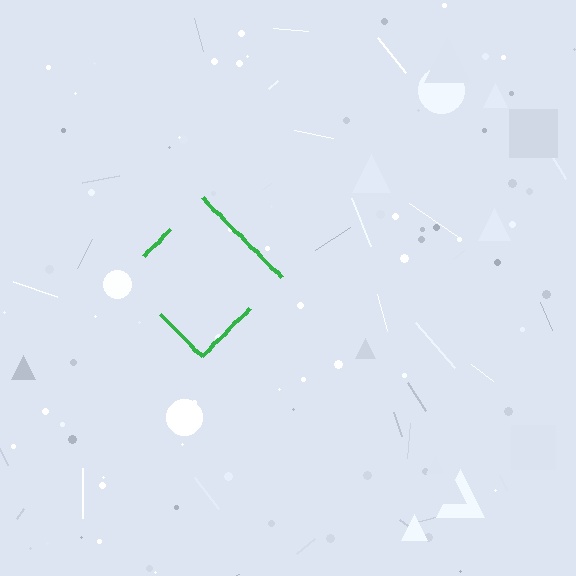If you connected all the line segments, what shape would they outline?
They would outline a diamond.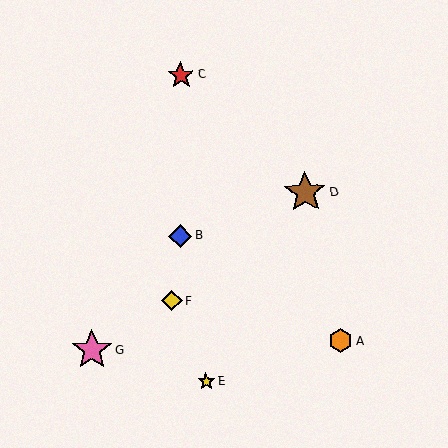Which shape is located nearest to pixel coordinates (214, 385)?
The yellow star (labeled E) at (206, 382) is nearest to that location.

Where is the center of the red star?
The center of the red star is at (181, 75).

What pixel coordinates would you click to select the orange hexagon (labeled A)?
Click at (340, 341) to select the orange hexagon A.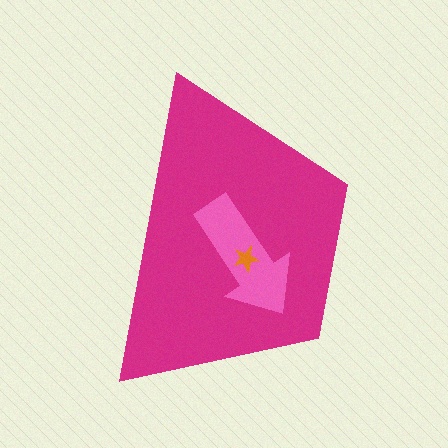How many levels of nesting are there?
3.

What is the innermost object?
The orange star.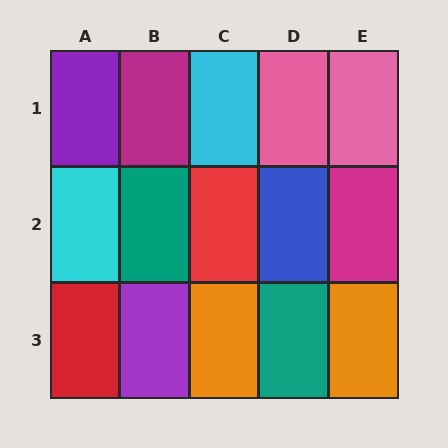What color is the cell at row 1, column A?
Purple.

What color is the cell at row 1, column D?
Pink.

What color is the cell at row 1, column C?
Cyan.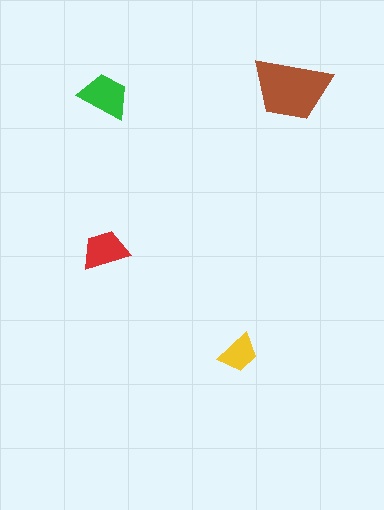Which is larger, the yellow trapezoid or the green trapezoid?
The green one.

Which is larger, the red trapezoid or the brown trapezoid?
The brown one.